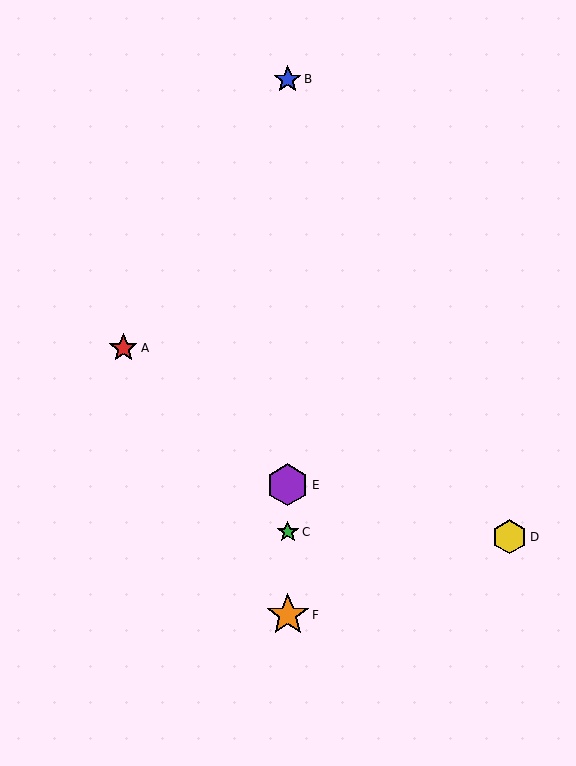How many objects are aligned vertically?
4 objects (B, C, E, F) are aligned vertically.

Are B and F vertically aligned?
Yes, both are at x≈288.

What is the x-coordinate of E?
Object E is at x≈288.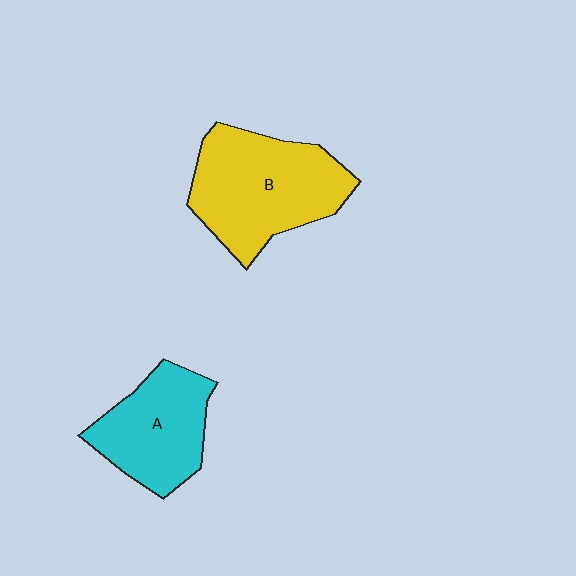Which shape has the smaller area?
Shape A (cyan).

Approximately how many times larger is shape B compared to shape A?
Approximately 1.4 times.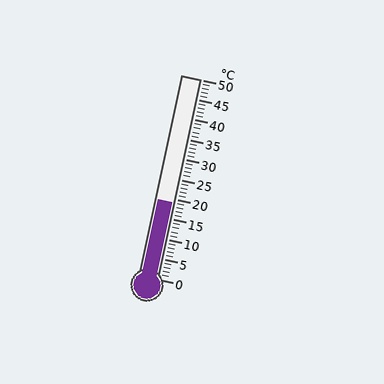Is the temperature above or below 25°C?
The temperature is below 25°C.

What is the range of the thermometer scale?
The thermometer scale ranges from 0°C to 50°C.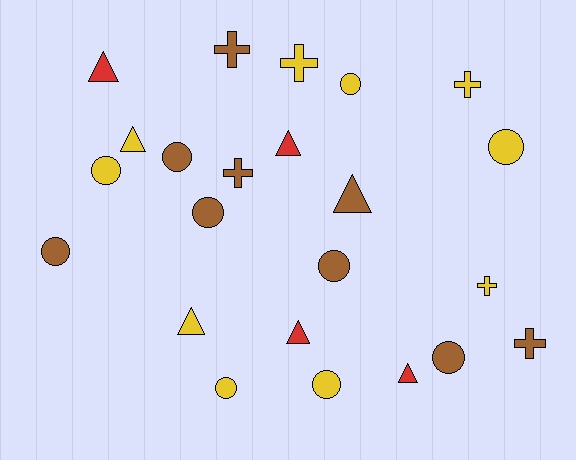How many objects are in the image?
There are 23 objects.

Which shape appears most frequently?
Circle, with 10 objects.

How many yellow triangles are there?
There are 2 yellow triangles.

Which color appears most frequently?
Yellow, with 10 objects.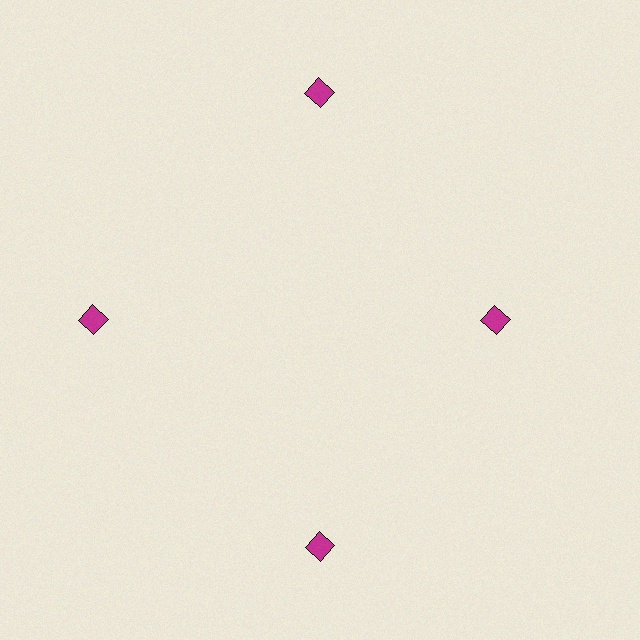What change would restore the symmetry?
The symmetry would be restored by moving it outward, back onto the ring so that all 4 squares sit at equal angles and equal distance from the center.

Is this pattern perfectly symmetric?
No. The 4 magenta squares are arranged in a ring, but one element near the 3 o'clock position is pulled inward toward the center, breaking the 4-fold rotational symmetry.